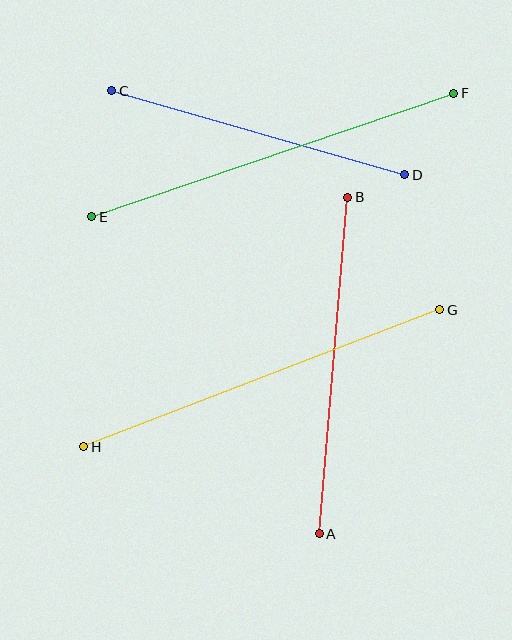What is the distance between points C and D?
The distance is approximately 305 pixels.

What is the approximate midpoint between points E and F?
The midpoint is at approximately (273, 155) pixels.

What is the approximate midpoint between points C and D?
The midpoint is at approximately (258, 133) pixels.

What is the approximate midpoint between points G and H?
The midpoint is at approximately (262, 378) pixels.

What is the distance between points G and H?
The distance is approximately 381 pixels.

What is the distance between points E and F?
The distance is approximately 382 pixels.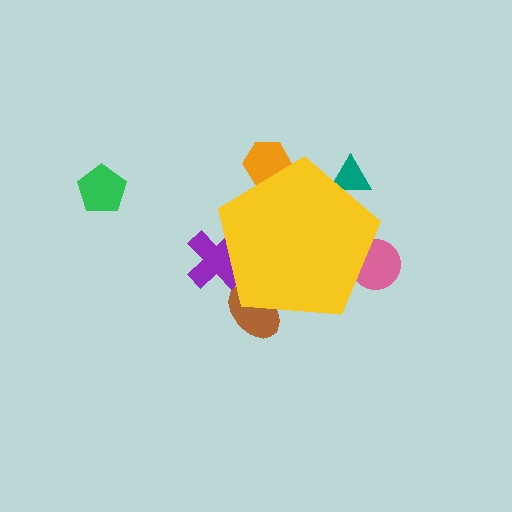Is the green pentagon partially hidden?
No, the green pentagon is fully visible.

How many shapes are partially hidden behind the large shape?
5 shapes are partially hidden.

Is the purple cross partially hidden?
Yes, the purple cross is partially hidden behind the yellow pentagon.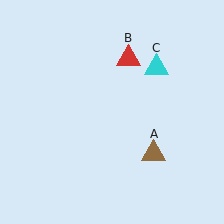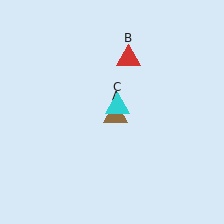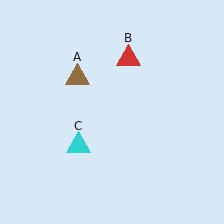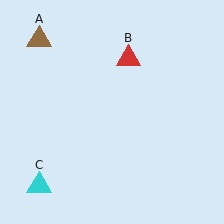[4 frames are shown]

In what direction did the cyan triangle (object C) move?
The cyan triangle (object C) moved down and to the left.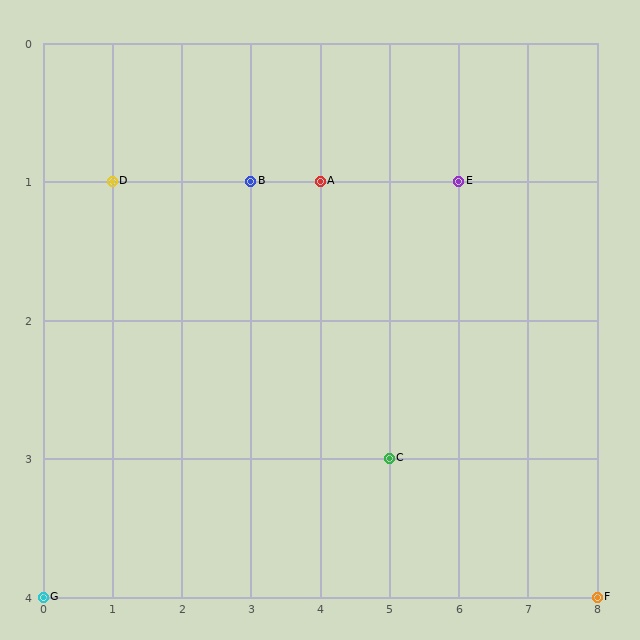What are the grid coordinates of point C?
Point C is at grid coordinates (5, 3).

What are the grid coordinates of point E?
Point E is at grid coordinates (6, 1).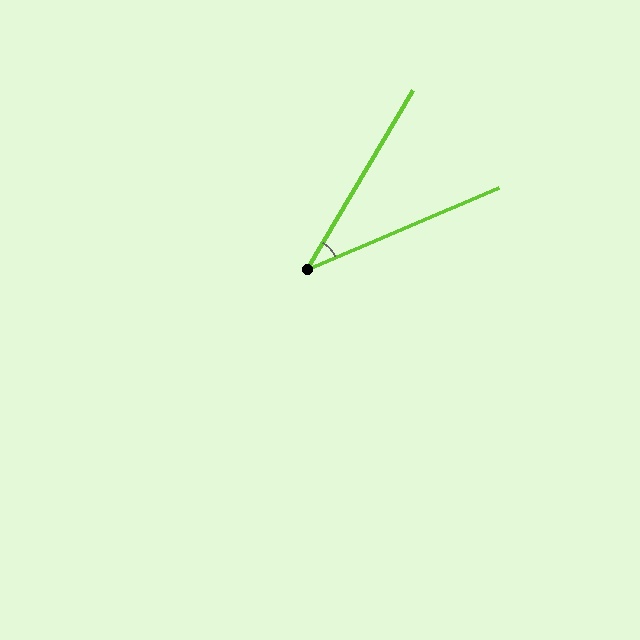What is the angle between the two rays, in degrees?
Approximately 36 degrees.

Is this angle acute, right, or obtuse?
It is acute.